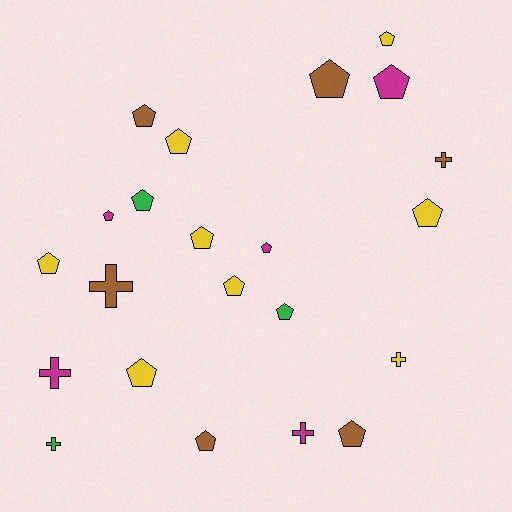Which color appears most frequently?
Yellow, with 8 objects.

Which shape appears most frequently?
Pentagon, with 16 objects.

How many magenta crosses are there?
There are 2 magenta crosses.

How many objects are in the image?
There are 22 objects.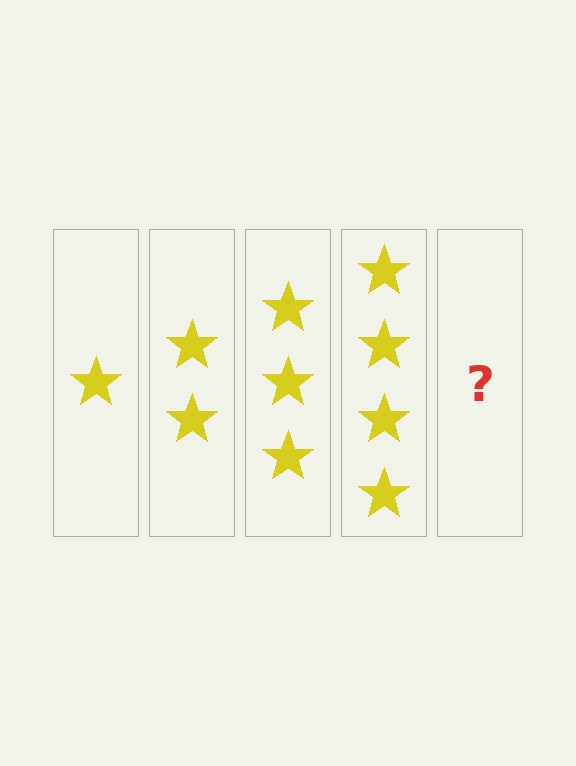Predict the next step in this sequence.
The next step is 5 stars.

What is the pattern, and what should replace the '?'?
The pattern is that each step adds one more star. The '?' should be 5 stars.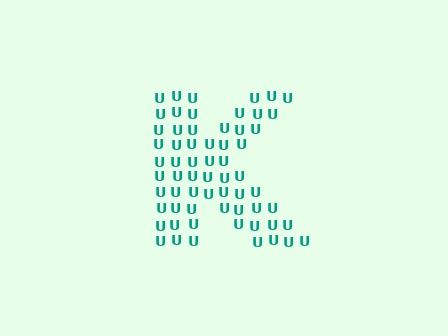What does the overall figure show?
The overall figure shows the letter K.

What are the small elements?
The small elements are letter U's.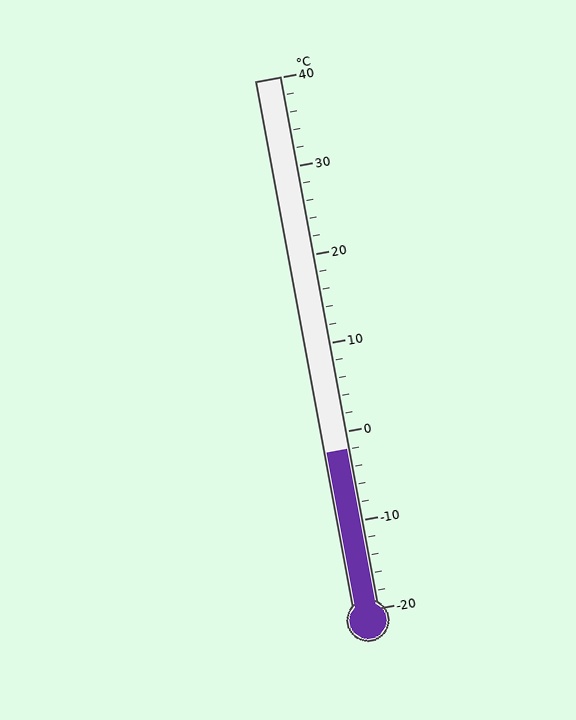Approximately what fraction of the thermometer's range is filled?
The thermometer is filled to approximately 30% of its range.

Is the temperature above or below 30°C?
The temperature is below 30°C.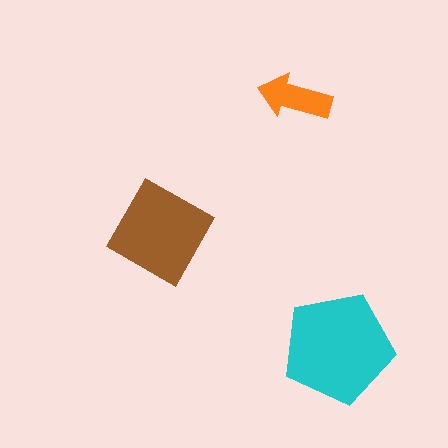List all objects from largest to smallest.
The cyan pentagon, the brown diamond, the orange arrow.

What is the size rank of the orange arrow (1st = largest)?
3rd.